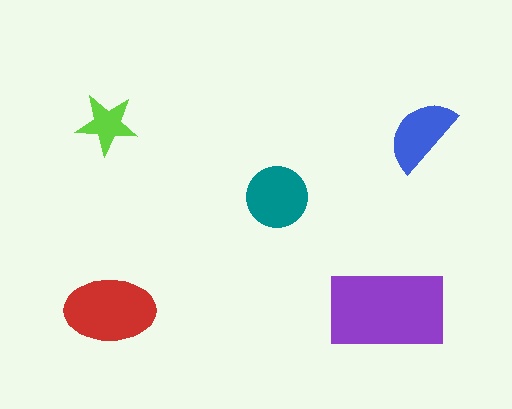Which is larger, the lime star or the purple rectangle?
The purple rectangle.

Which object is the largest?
The purple rectangle.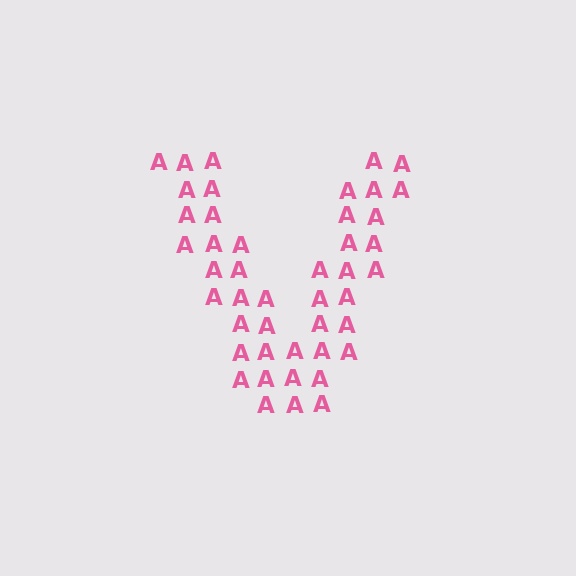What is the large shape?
The large shape is the letter V.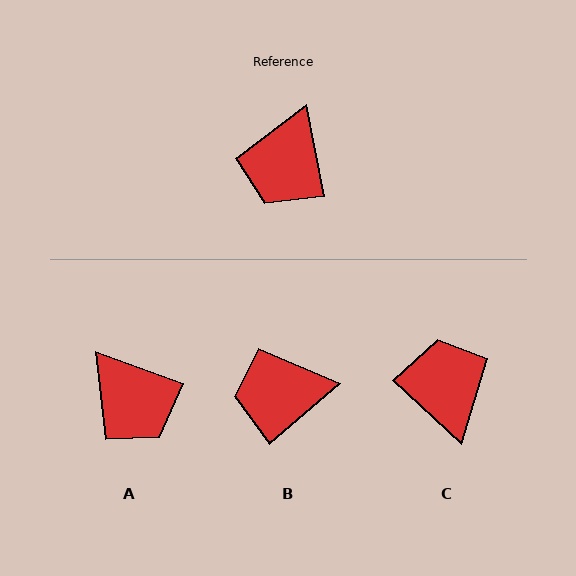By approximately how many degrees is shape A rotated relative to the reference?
Approximately 59 degrees counter-clockwise.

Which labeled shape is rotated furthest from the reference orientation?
C, about 144 degrees away.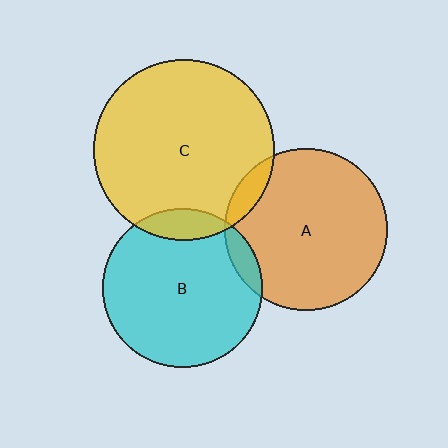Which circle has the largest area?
Circle C (yellow).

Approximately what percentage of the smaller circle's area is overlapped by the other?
Approximately 10%.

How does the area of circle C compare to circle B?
Approximately 1.3 times.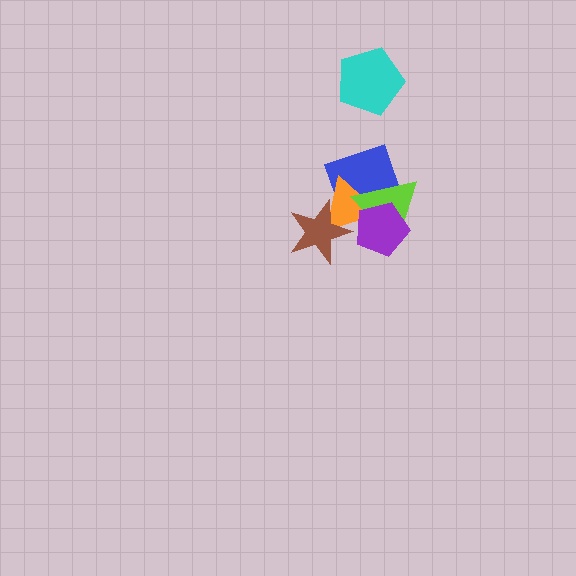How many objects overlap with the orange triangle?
4 objects overlap with the orange triangle.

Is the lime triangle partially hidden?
Yes, it is partially covered by another shape.